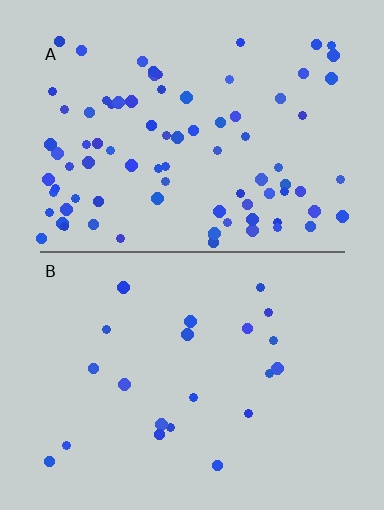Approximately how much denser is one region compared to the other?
Approximately 4.0× — region A over region B.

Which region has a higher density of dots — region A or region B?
A (the top).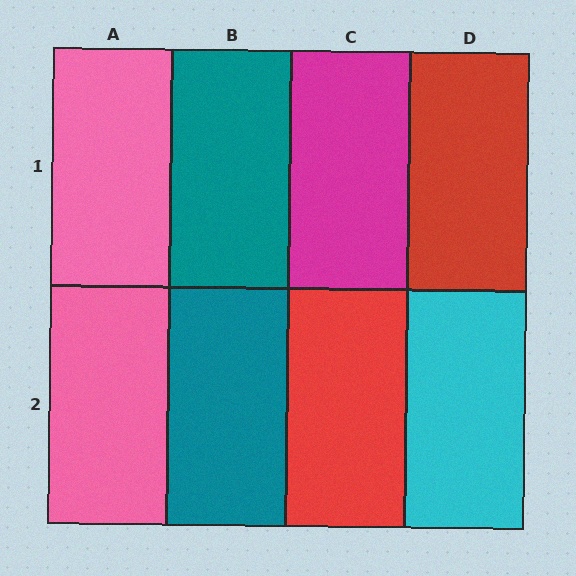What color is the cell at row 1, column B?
Teal.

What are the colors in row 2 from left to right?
Pink, teal, red, cyan.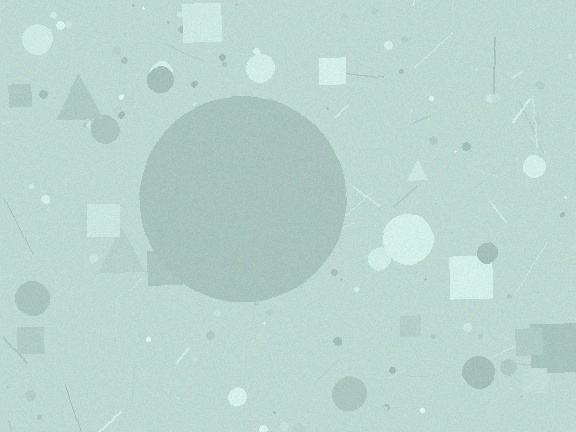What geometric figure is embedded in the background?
A circle is embedded in the background.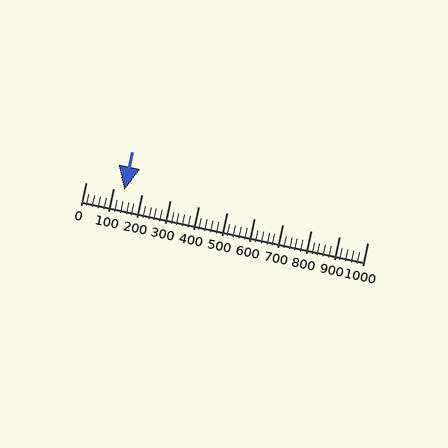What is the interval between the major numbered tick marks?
The major tick marks are spaced 100 units apart.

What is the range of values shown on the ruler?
The ruler shows values from 0 to 1000.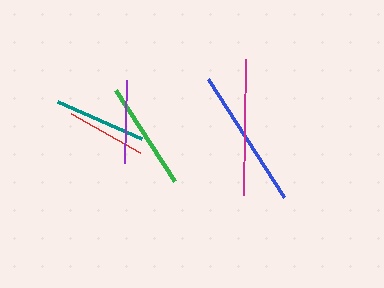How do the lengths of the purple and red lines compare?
The purple and red lines are approximately the same length.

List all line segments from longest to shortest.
From longest to shortest: blue, magenta, green, teal, purple, red.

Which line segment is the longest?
The blue line is the longest at approximately 140 pixels.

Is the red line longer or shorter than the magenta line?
The magenta line is longer than the red line.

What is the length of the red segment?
The red segment is approximately 78 pixels long.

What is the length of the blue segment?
The blue segment is approximately 140 pixels long.